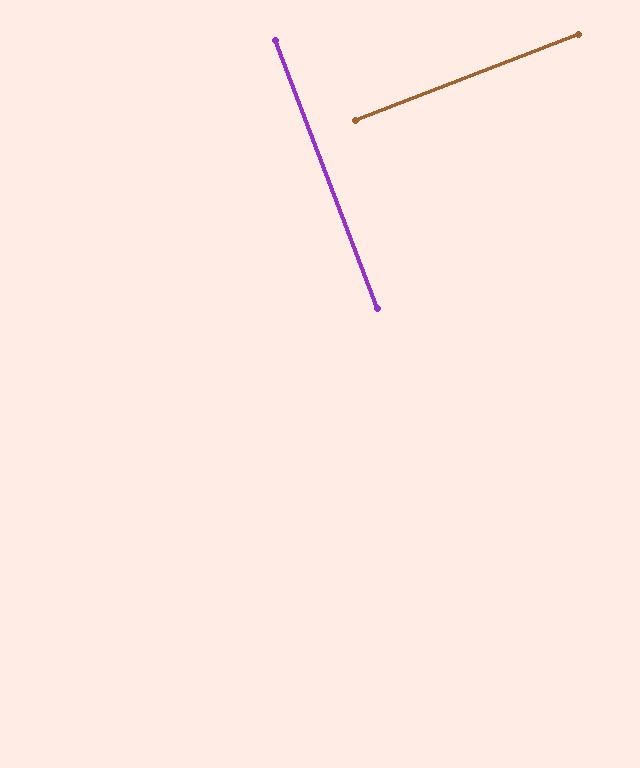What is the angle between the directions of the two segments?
Approximately 90 degrees.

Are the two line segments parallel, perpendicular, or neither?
Perpendicular — they meet at approximately 90°.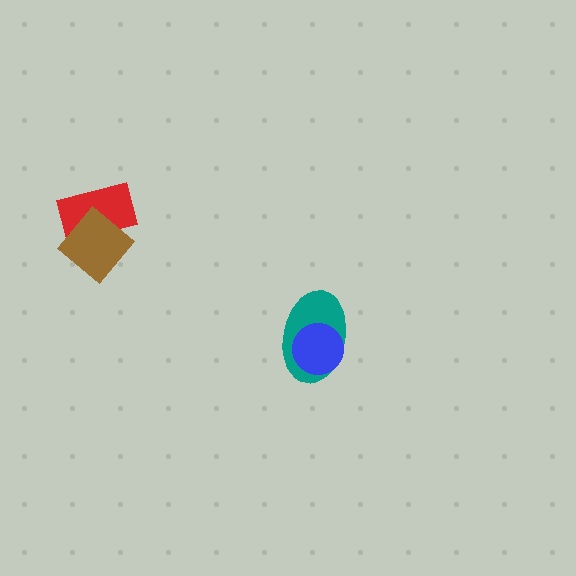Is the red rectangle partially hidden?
Yes, it is partially covered by another shape.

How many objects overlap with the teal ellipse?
1 object overlaps with the teal ellipse.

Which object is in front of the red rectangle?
The brown diamond is in front of the red rectangle.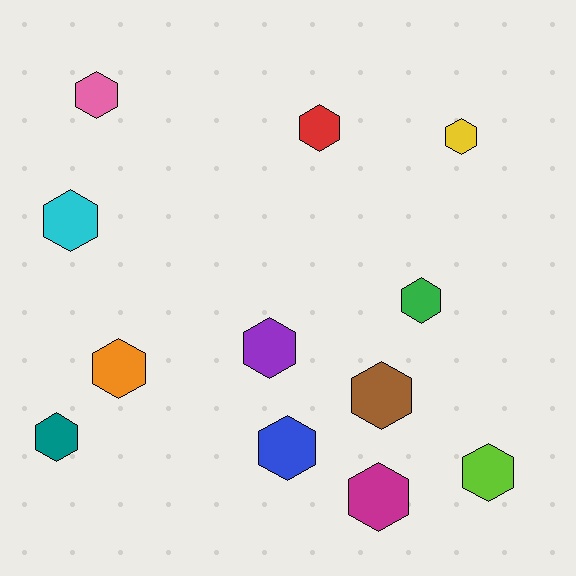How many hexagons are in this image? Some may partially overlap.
There are 12 hexagons.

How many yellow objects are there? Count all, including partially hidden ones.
There is 1 yellow object.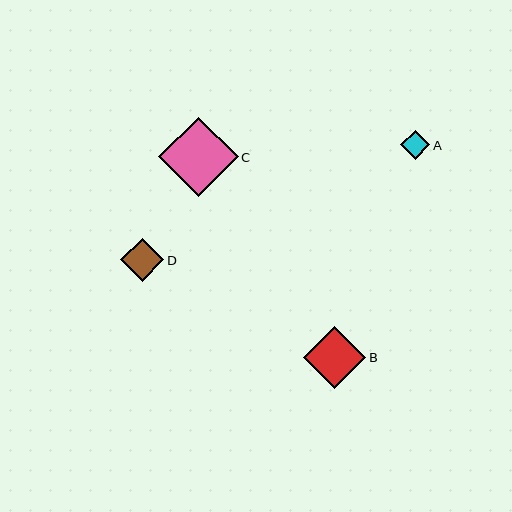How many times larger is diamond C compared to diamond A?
Diamond C is approximately 2.7 times the size of diamond A.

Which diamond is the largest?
Diamond C is the largest with a size of approximately 80 pixels.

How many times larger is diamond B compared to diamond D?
Diamond B is approximately 1.4 times the size of diamond D.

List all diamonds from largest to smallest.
From largest to smallest: C, B, D, A.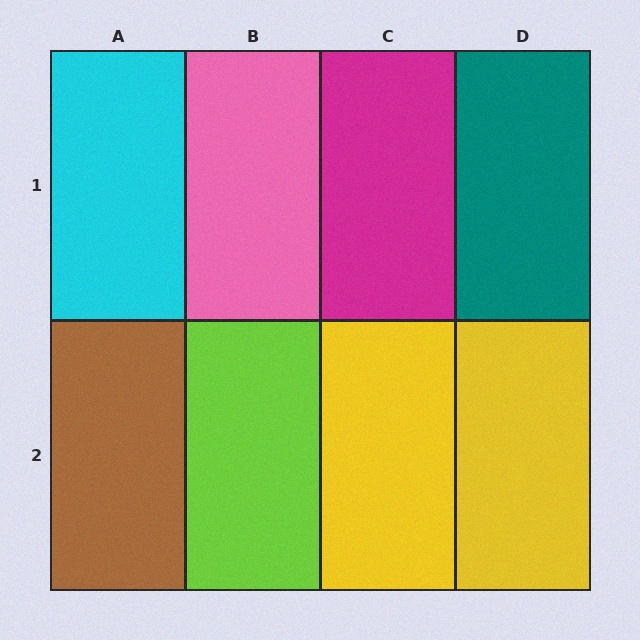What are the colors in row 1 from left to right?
Cyan, pink, magenta, teal.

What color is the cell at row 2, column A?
Brown.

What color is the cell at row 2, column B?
Lime.